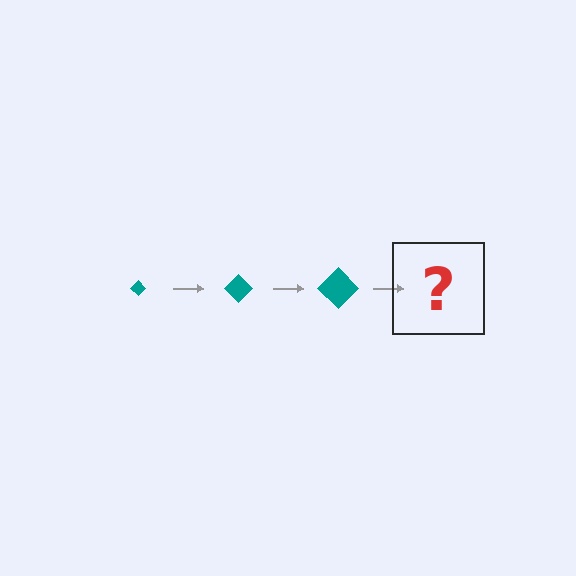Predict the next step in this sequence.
The next step is a teal diamond, larger than the previous one.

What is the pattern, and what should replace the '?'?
The pattern is that the diamond gets progressively larger each step. The '?' should be a teal diamond, larger than the previous one.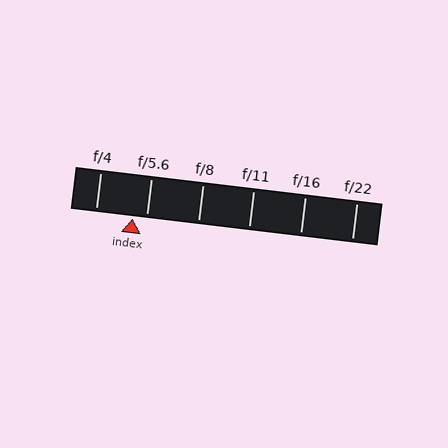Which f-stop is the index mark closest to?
The index mark is closest to f/5.6.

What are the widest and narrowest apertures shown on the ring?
The widest aperture shown is f/4 and the narrowest is f/22.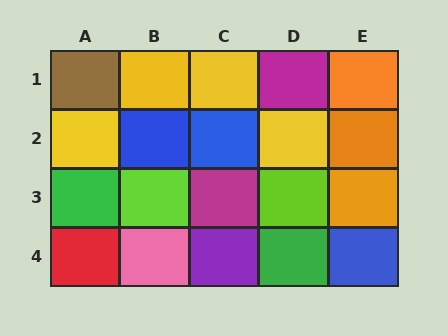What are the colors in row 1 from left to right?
Brown, yellow, yellow, magenta, orange.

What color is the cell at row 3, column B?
Lime.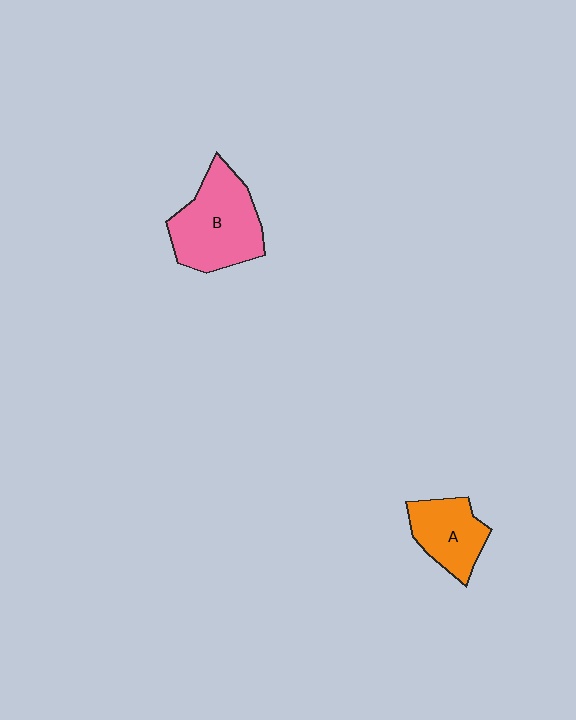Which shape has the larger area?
Shape B (pink).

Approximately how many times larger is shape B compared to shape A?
Approximately 1.5 times.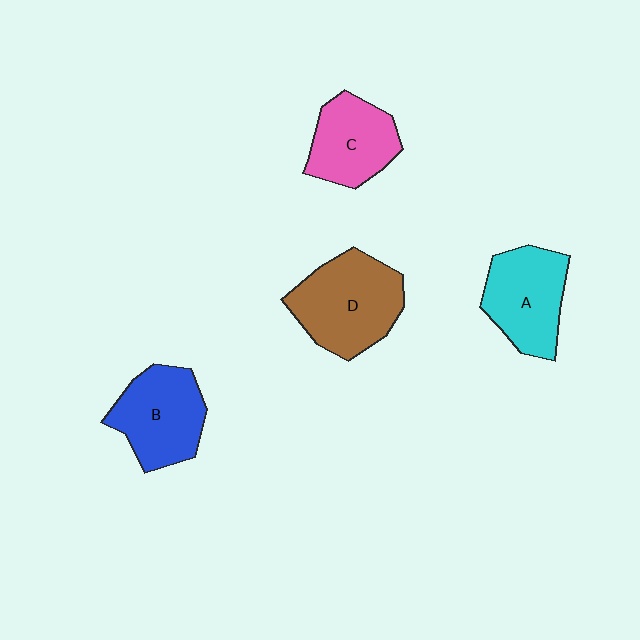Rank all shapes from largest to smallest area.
From largest to smallest: D (brown), B (blue), A (cyan), C (pink).